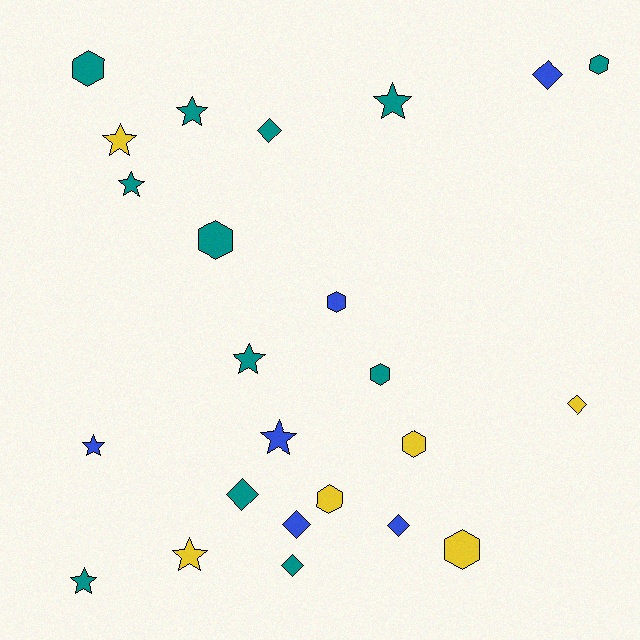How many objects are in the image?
There are 24 objects.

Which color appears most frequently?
Teal, with 12 objects.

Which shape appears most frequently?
Star, with 9 objects.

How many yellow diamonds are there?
There is 1 yellow diamond.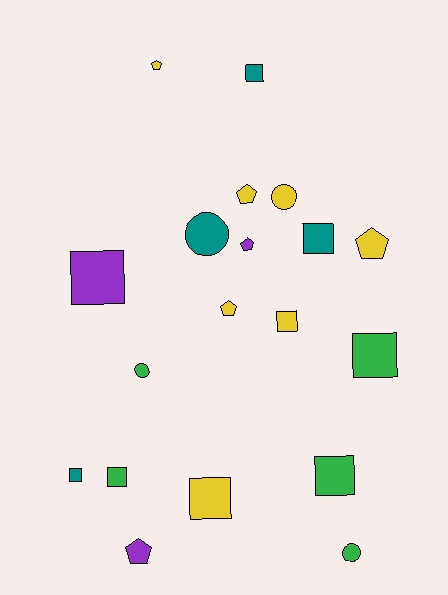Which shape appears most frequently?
Square, with 9 objects.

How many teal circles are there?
There is 1 teal circle.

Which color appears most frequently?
Yellow, with 7 objects.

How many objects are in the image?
There are 19 objects.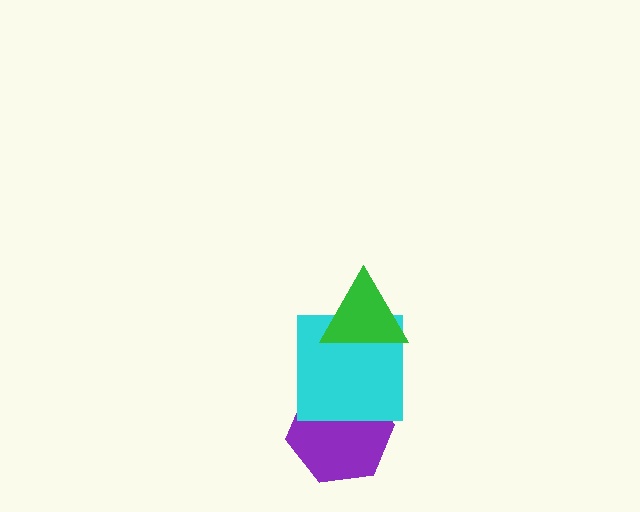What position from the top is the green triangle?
The green triangle is 1st from the top.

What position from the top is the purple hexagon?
The purple hexagon is 3rd from the top.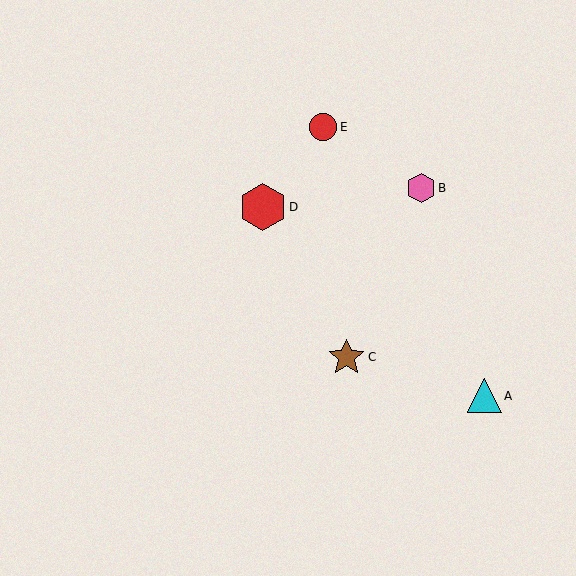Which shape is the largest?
The red hexagon (labeled D) is the largest.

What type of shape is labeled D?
Shape D is a red hexagon.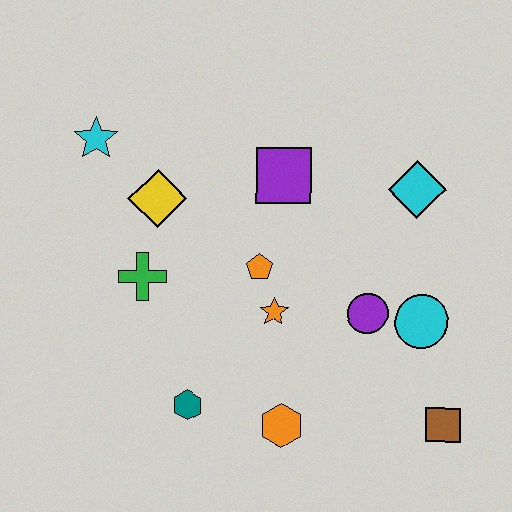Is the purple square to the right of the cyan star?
Yes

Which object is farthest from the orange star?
The cyan star is farthest from the orange star.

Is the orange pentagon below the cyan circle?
No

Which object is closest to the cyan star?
The yellow diamond is closest to the cyan star.